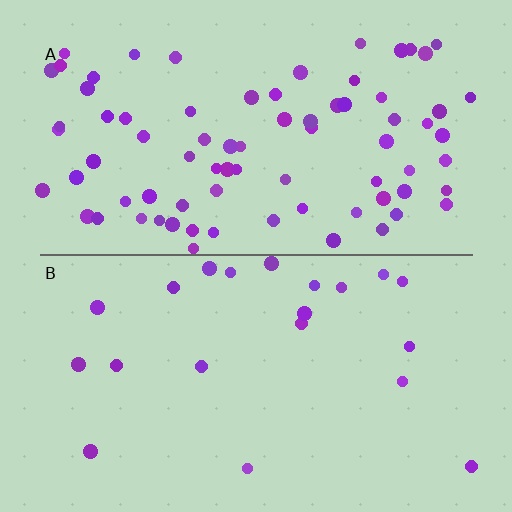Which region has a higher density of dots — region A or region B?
A (the top).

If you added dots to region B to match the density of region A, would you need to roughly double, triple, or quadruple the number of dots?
Approximately quadruple.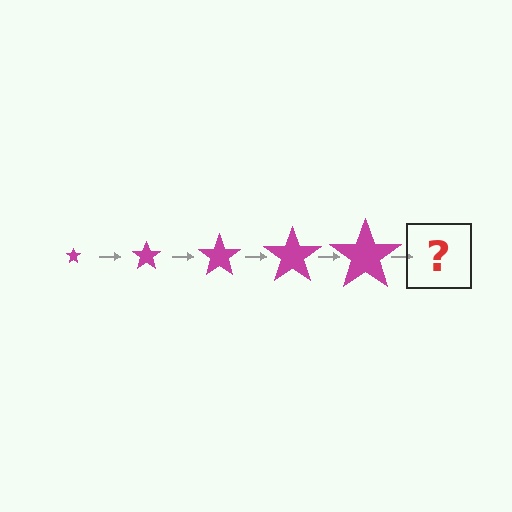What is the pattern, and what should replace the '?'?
The pattern is that the star gets progressively larger each step. The '?' should be a magenta star, larger than the previous one.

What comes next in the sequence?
The next element should be a magenta star, larger than the previous one.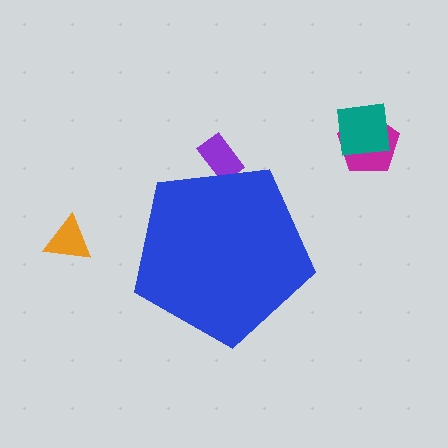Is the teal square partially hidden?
No, the teal square is fully visible.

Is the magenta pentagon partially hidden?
No, the magenta pentagon is fully visible.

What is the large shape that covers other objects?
A blue pentagon.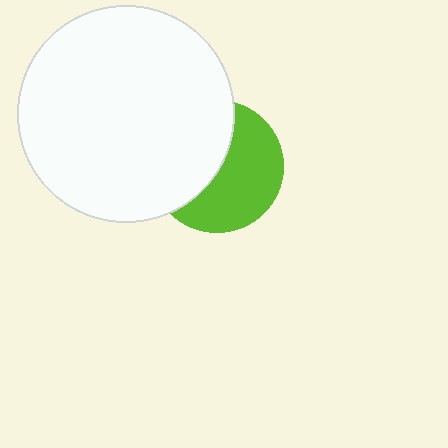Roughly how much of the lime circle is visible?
About half of it is visible (roughly 53%).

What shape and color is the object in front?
The object in front is a white circle.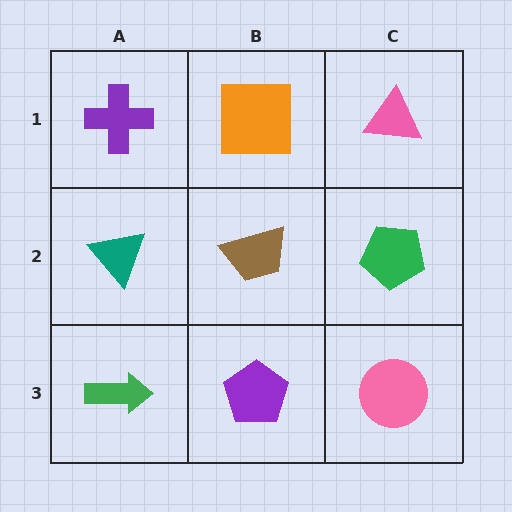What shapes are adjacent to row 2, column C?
A pink triangle (row 1, column C), a pink circle (row 3, column C), a brown trapezoid (row 2, column B).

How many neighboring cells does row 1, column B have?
3.